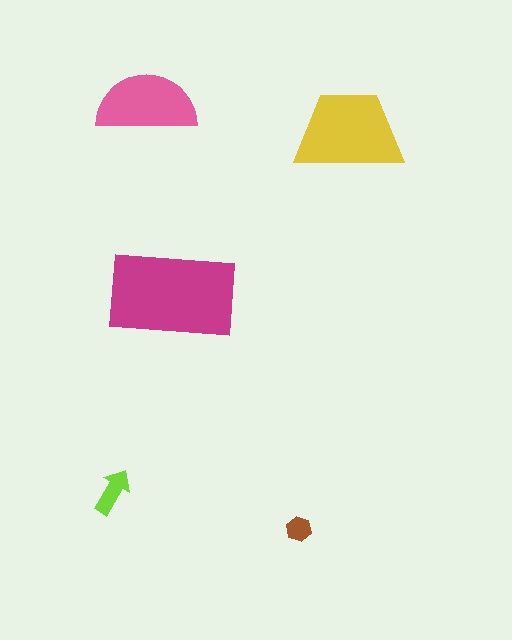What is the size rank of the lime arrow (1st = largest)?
4th.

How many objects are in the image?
There are 5 objects in the image.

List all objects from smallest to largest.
The brown hexagon, the lime arrow, the pink semicircle, the yellow trapezoid, the magenta rectangle.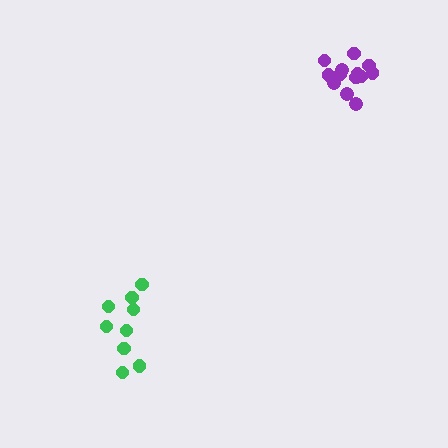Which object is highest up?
The purple cluster is topmost.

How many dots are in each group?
Group 1: 9 dots, Group 2: 13 dots (22 total).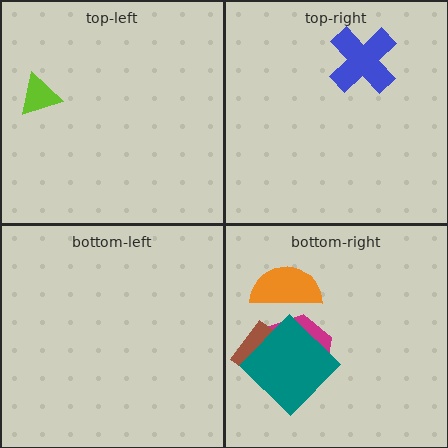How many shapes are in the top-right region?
1.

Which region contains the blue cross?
The top-right region.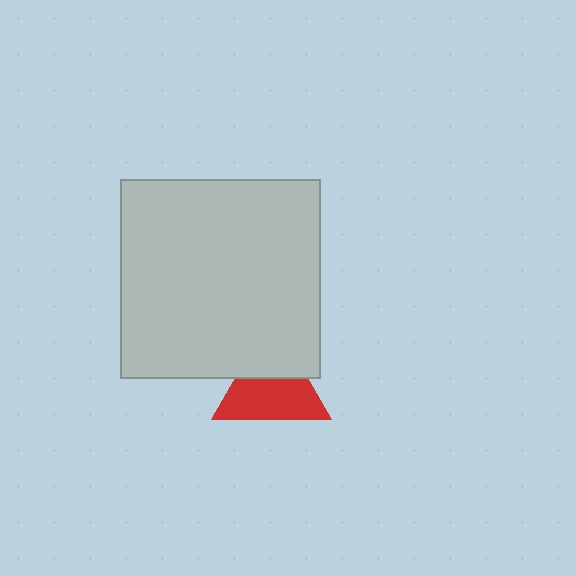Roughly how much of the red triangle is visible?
About half of it is visible (roughly 62%).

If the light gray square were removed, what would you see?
You would see the complete red triangle.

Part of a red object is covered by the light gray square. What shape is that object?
It is a triangle.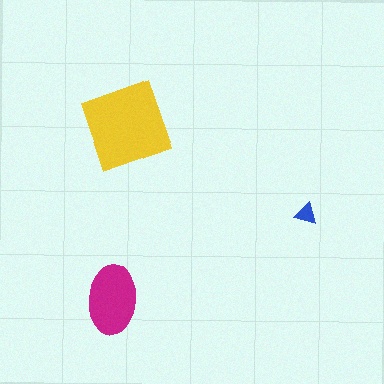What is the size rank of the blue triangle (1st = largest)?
3rd.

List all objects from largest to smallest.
The yellow square, the magenta ellipse, the blue triangle.